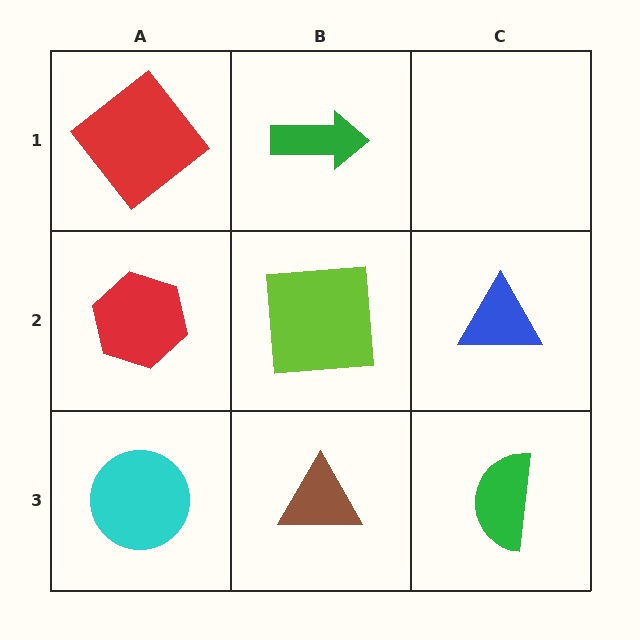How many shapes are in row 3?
3 shapes.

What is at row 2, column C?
A blue triangle.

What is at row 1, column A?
A red diamond.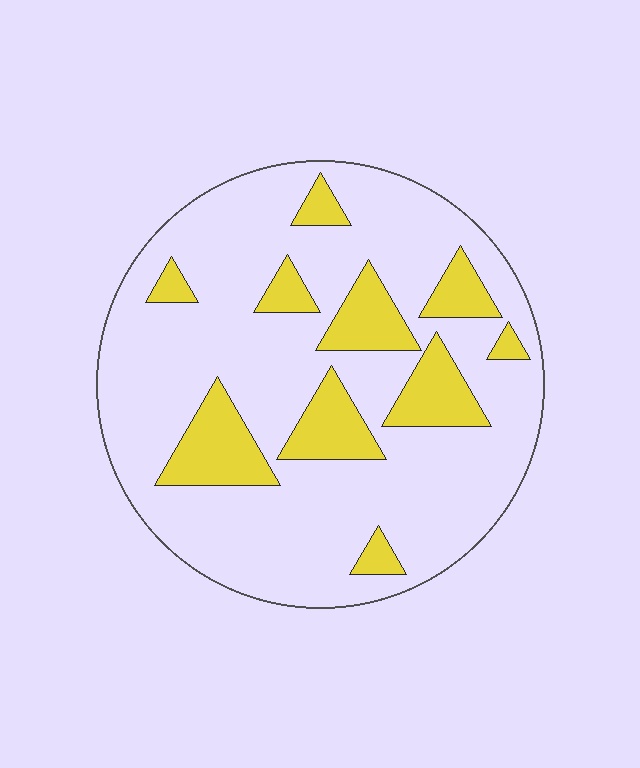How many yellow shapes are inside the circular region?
10.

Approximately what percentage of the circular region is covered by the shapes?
Approximately 20%.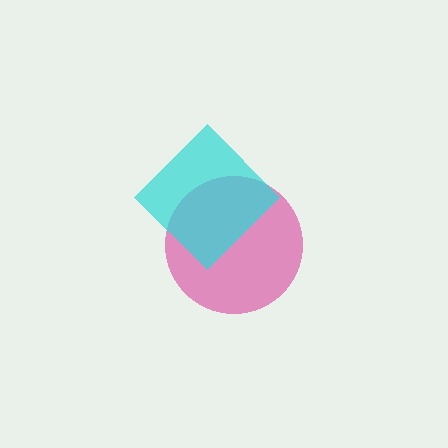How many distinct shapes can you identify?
There are 2 distinct shapes: a magenta circle, a cyan diamond.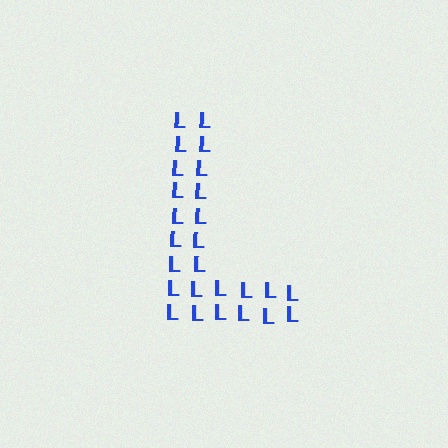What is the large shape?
The large shape is the letter L.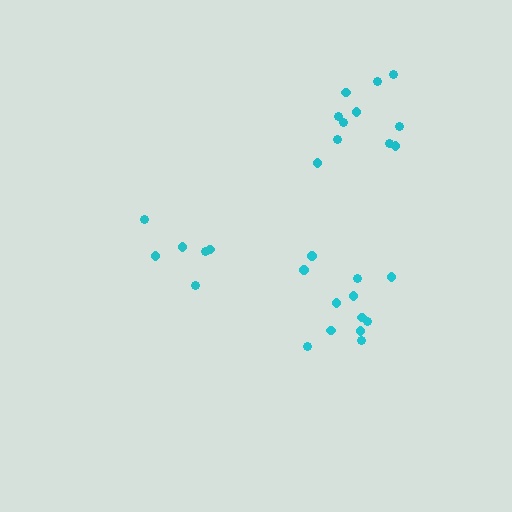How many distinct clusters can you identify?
There are 3 distinct clusters.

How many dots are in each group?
Group 1: 6 dots, Group 2: 12 dots, Group 3: 11 dots (29 total).